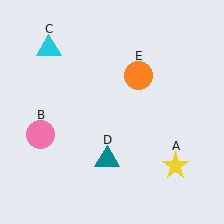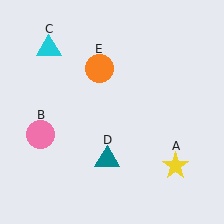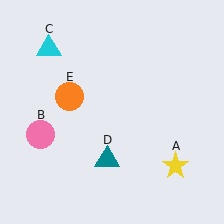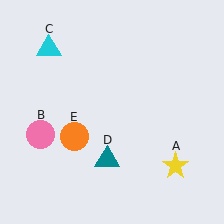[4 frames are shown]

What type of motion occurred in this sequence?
The orange circle (object E) rotated counterclockwise around the center of the scene.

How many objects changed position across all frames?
1 object changed position: orange circle (object E).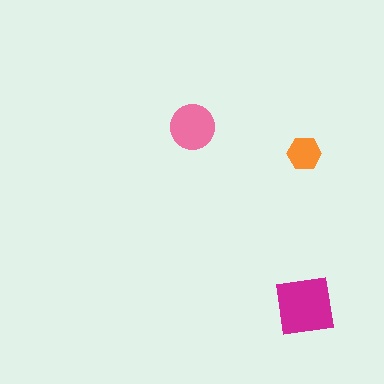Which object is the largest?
The magenta square.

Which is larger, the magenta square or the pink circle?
The magenta square.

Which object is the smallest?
The orange hexagon.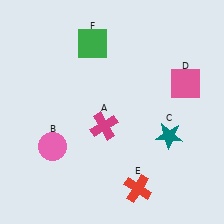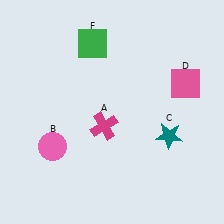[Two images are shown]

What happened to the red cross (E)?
The red cross (E) was removed in Image 2. It was in the bottom-right area of Image 1.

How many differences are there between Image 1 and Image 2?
There is 1 difference between the two images.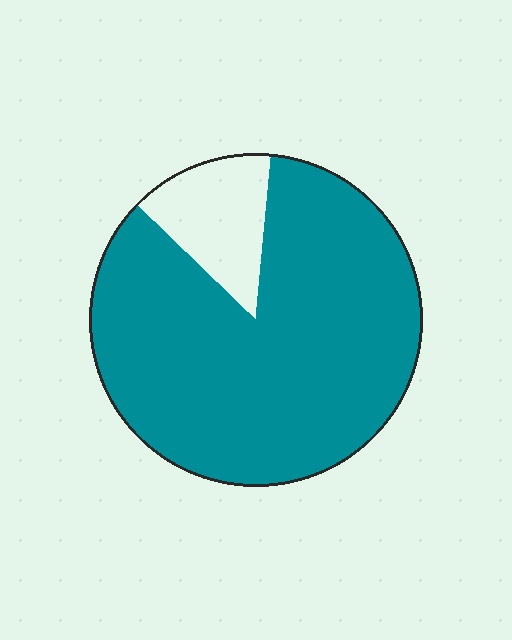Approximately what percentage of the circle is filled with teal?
Approximately 85%.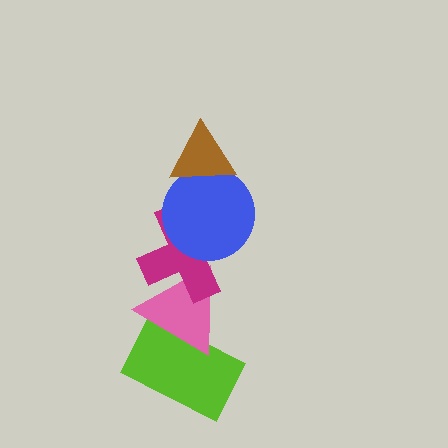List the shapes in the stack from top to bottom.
From top to bottom: the brown triangle, the blue circle, the magenta cross, the pink triangle, the lime rectangle.